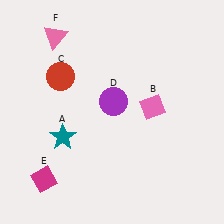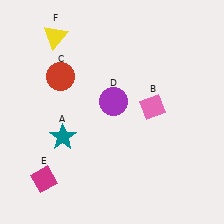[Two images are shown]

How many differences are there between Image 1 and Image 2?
There is 1 difference between the two images.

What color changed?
The triangle (F) changed from pink in Image 1 to yellow in Image 2.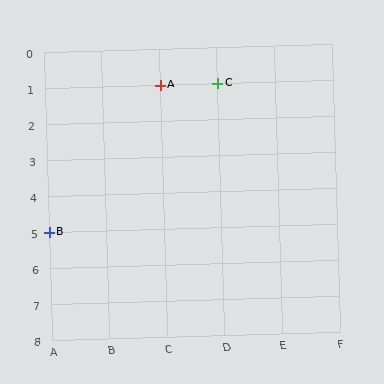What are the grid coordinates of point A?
Point A is at grid coordinates (C, 1).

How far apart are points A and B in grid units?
Points A and B are 2 columns and 4 rows apart (about 4.5 grid units diagonally).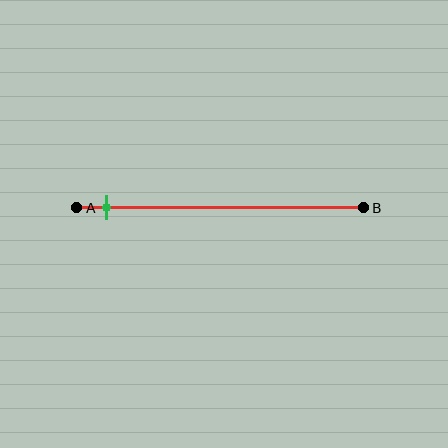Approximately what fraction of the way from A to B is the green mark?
The green mark is approximately 10% of the way from A to B.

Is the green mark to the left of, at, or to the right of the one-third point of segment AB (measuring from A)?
The green mark is to the left of the one-third point of segment AB.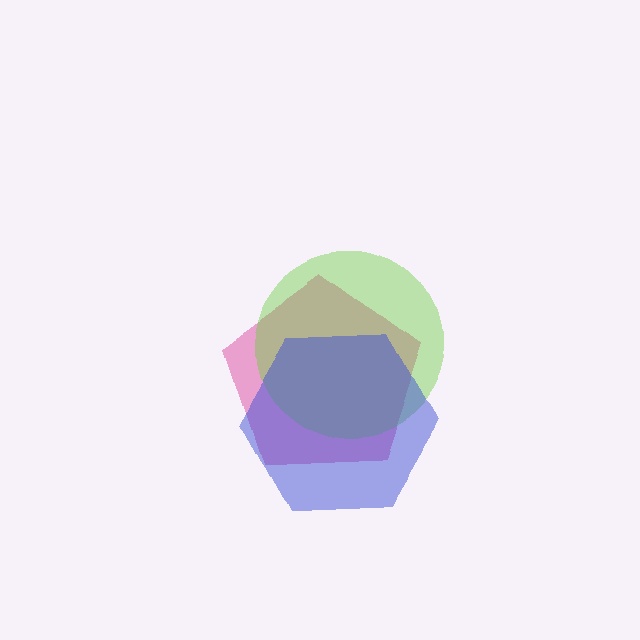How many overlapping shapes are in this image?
There are 3 overlapping shapes in the image.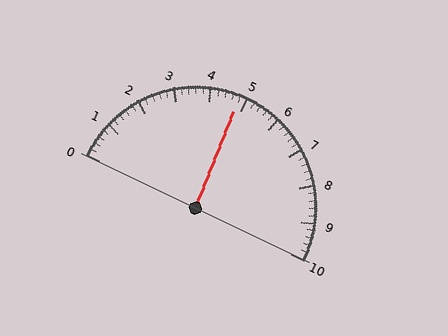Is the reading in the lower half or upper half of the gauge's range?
The reading is in the lower half of the range (0 to 10).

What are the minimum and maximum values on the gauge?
The gauge ranges from 0 to 10.